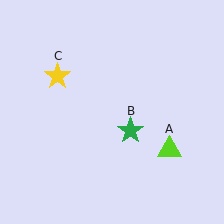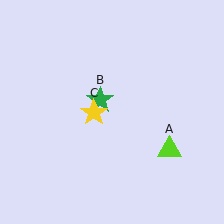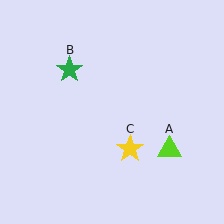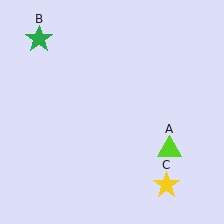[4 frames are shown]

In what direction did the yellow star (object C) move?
The yellow star (object C) moved down and to the right.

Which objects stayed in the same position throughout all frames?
Lime triangle (object A) remained stationary.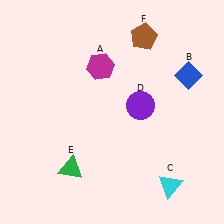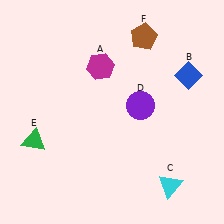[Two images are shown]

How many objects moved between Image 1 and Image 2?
1 object moved between the two images.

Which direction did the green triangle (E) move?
The green triangle (E) moved left.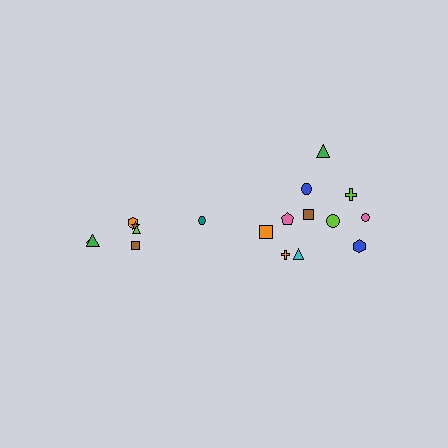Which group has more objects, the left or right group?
The right group.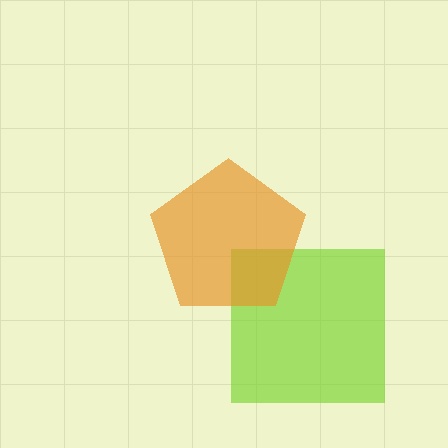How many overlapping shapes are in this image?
There are 2 overlapping shapes in the image.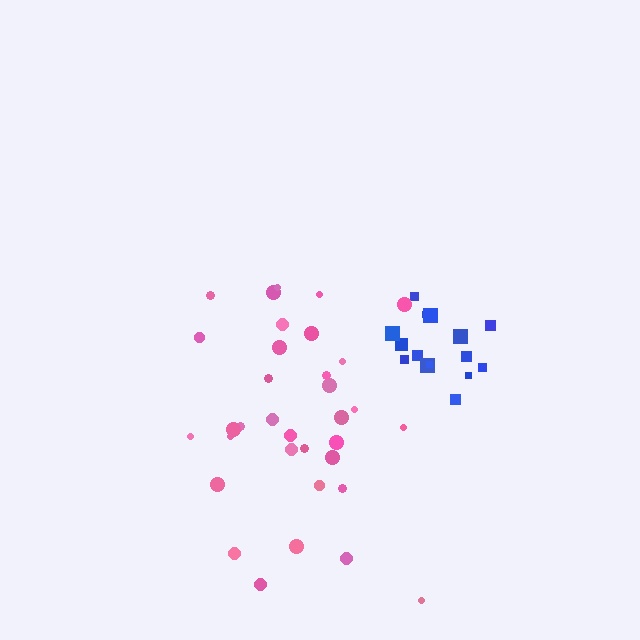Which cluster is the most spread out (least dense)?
Pink.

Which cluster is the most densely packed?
Blue.